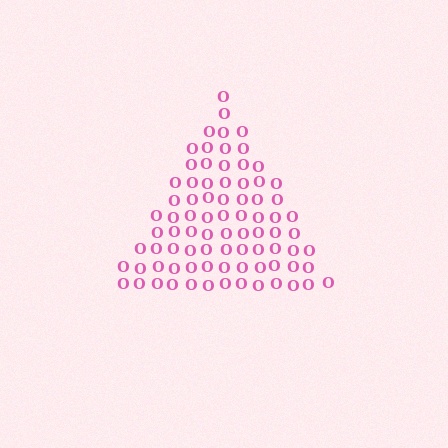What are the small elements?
The small elements are letter O's.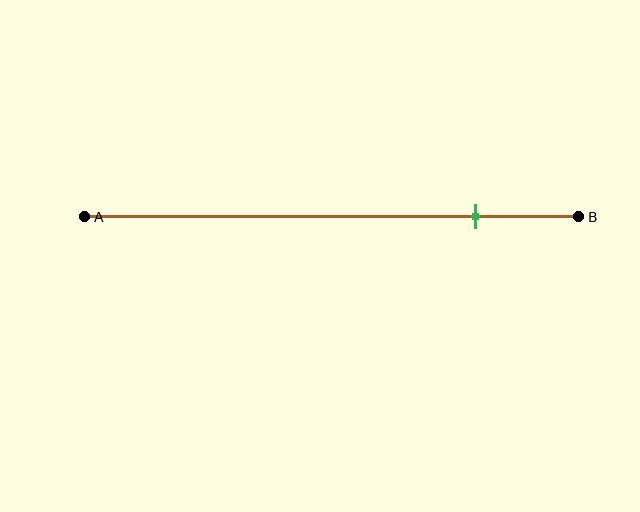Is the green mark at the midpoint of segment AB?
No, the mark is at about 80% from A, not at the 50% midpoint.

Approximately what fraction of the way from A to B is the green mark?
The green mark is approximately 80% of the way from A to B.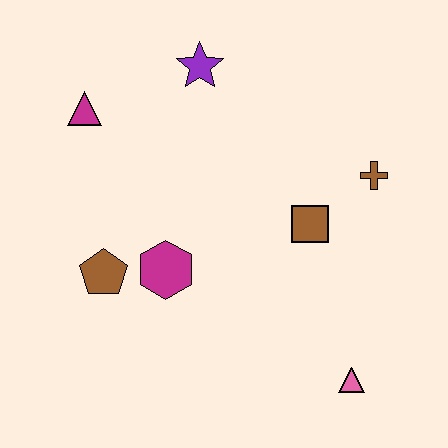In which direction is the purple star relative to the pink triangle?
The purple star is above the pink triangle.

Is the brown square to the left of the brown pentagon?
No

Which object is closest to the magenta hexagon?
The brown pentagon is closest to the magenta hexagon.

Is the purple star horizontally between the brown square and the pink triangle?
No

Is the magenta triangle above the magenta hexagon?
Yes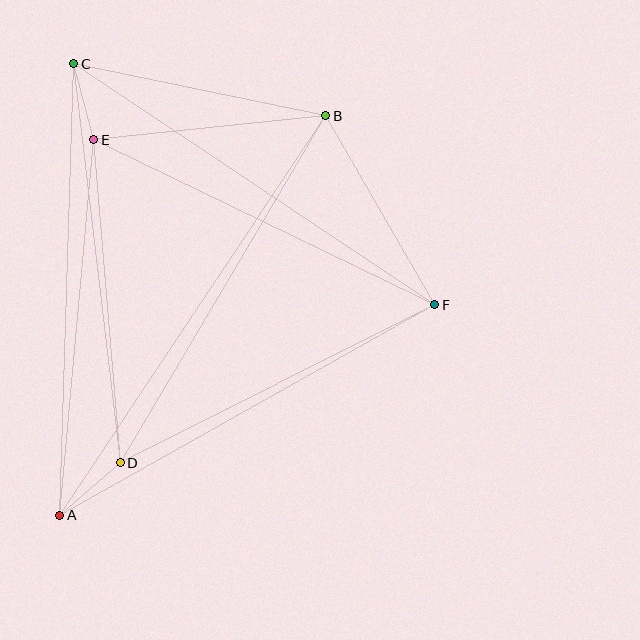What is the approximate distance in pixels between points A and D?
The distance between A and D is approximately 80 pixels.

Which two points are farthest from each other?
Points A and B are farthest from each other.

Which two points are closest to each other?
Points C and E are closest to each other.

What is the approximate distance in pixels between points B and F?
The distance between B and F is approximately 218 pixels.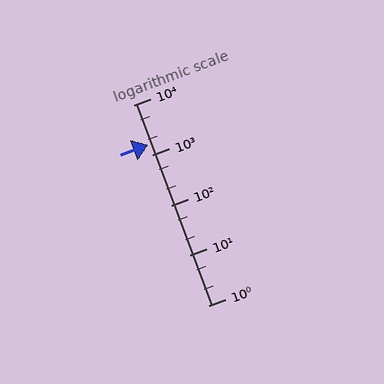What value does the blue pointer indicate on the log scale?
The pointer indicates approximately 1600.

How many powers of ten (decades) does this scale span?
The scale spans 4 decades, from 1 to 10000.